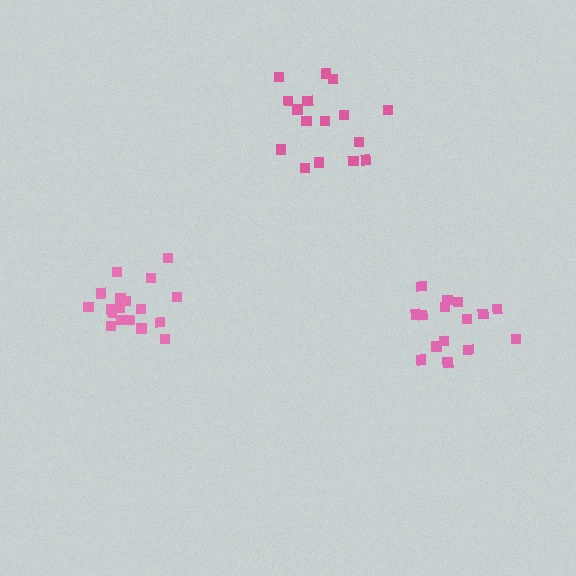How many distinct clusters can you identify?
There are 3 distinct clusters.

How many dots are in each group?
Group 1: 15 dots, Group 2: 16 dots, Group 3: 18 dots (49 total).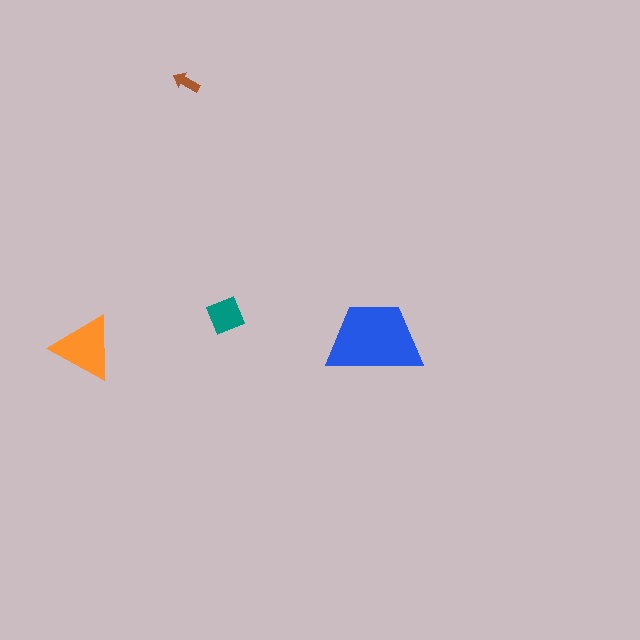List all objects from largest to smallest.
The blue trapezoid, the orange triangle, the teal square, the brown arrow.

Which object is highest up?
The brown arrow is topmost.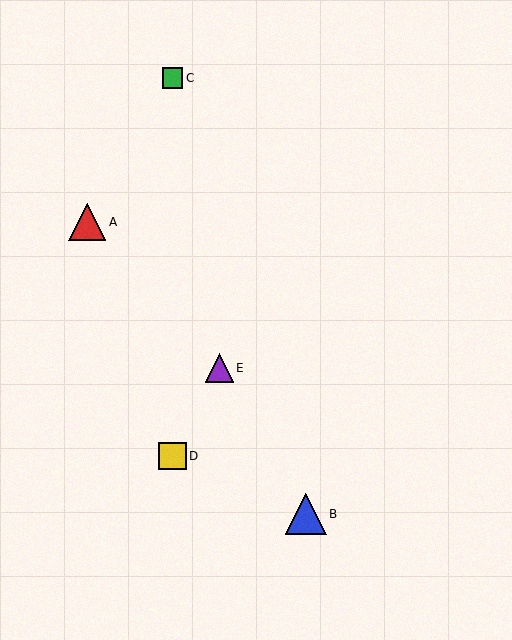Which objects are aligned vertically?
Objects C, D are aligned vertically.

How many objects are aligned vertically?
2 objects (C, D) are aligned vertically.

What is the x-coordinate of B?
Object B is at x≈306.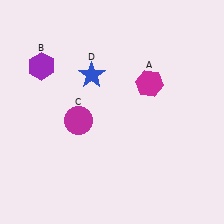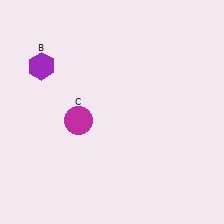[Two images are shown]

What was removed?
The blue star (D), the magenta hexagon (A) were removed in Image 2.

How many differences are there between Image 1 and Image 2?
There are 2 differences between the two images.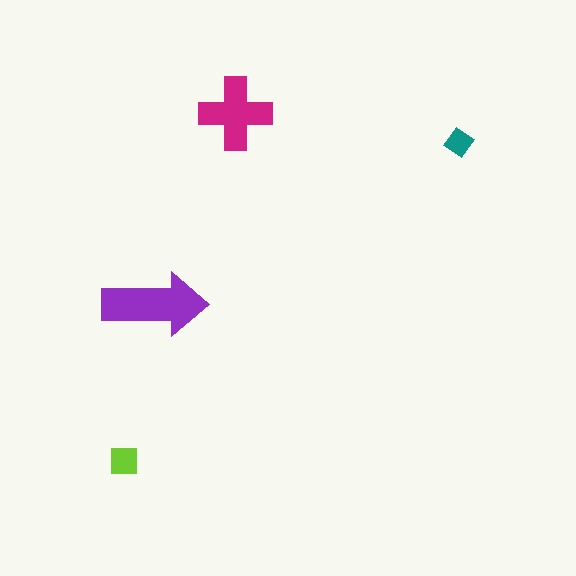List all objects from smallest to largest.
The teal diamond, the lime square, the magenta cross, the purple arrow.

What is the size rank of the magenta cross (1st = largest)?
2nd.